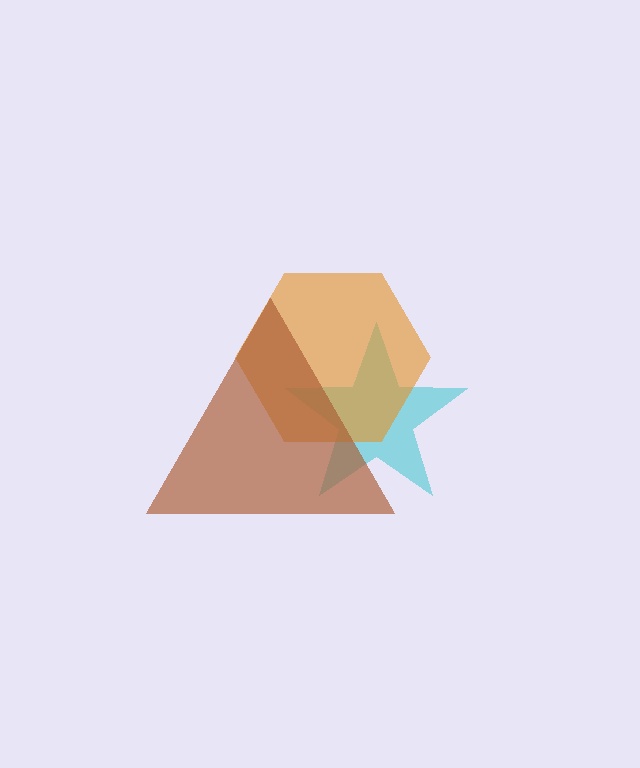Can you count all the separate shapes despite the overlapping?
Yes, there are 3 separate shapes.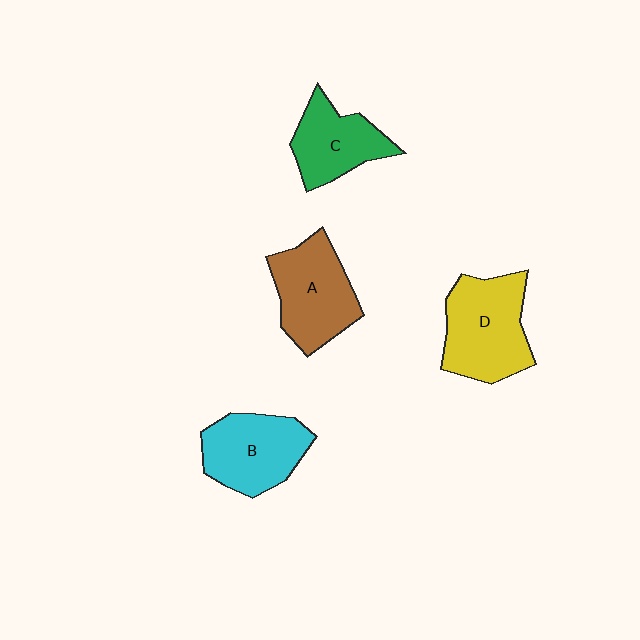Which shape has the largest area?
Shape D (yellow).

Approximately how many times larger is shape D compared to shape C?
Approximately 1.4 times.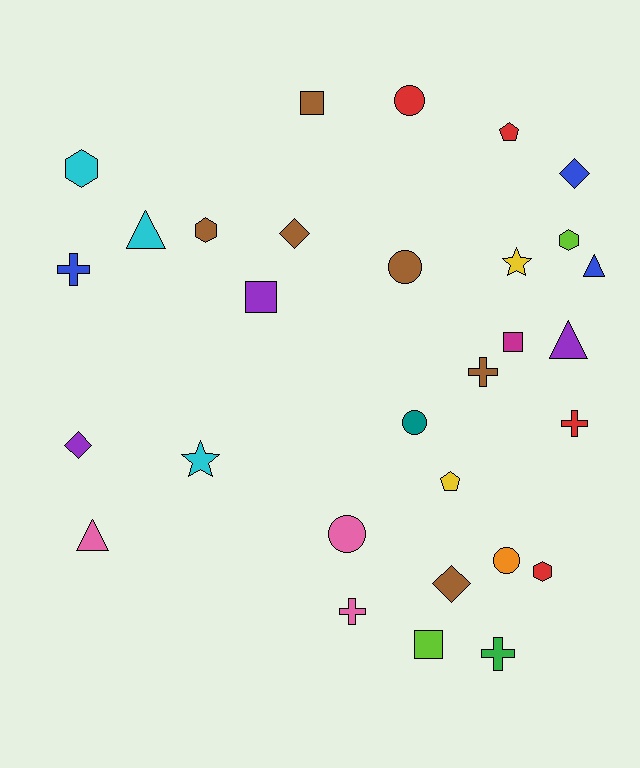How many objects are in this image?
There are 30 objects.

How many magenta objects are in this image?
There is 1 magenta object.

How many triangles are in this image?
There are 4 triangles.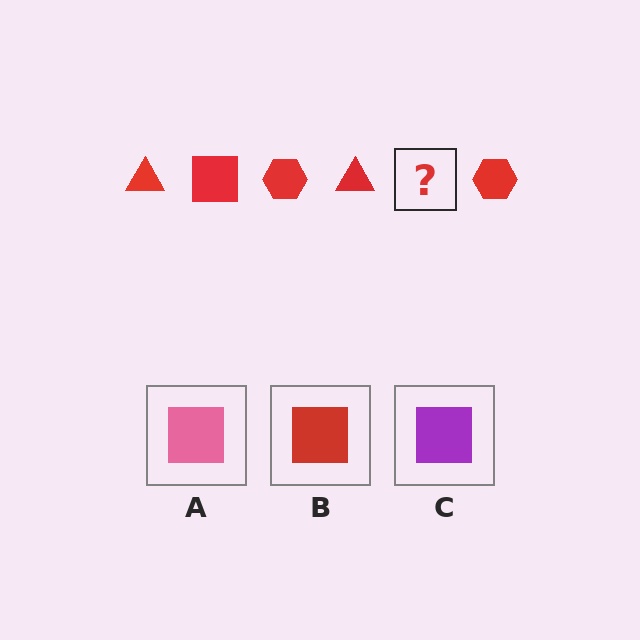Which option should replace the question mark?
Option B.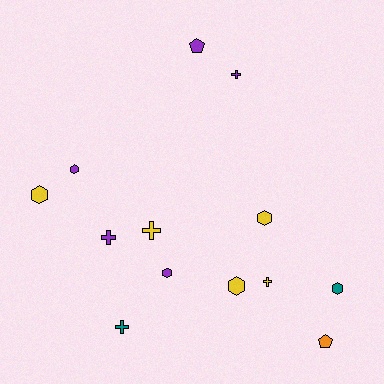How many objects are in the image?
There are 13 objects.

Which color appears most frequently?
Yellow, with 5 objects.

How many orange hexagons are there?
There are no orange hexagons.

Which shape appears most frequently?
Hexagon, with 6 objects.